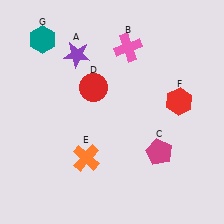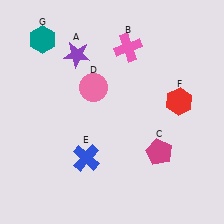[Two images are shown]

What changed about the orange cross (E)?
In Image 1, E is orange. In Image 2, it changed to blue.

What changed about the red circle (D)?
In Image 1, D is red. In Image 2, it changed to pink.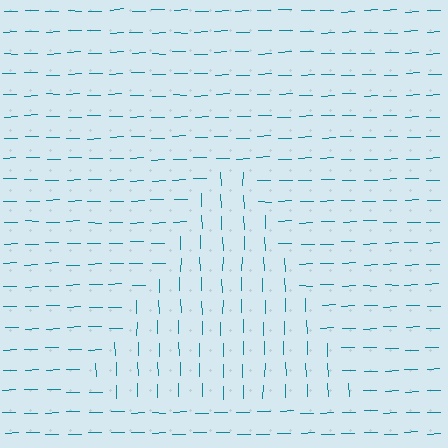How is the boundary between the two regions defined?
The boundary is defined purely by a change in line orientation (approximately 89 degrees difference). All lines are the same color and thickness.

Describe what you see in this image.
The image is filled with small teal line segments. A triangle region in the image has lines oriented differently from the surrounding lines, creating a visible texture boundary.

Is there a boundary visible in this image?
Yes, there is a texture boundary formed by a change in line orientation.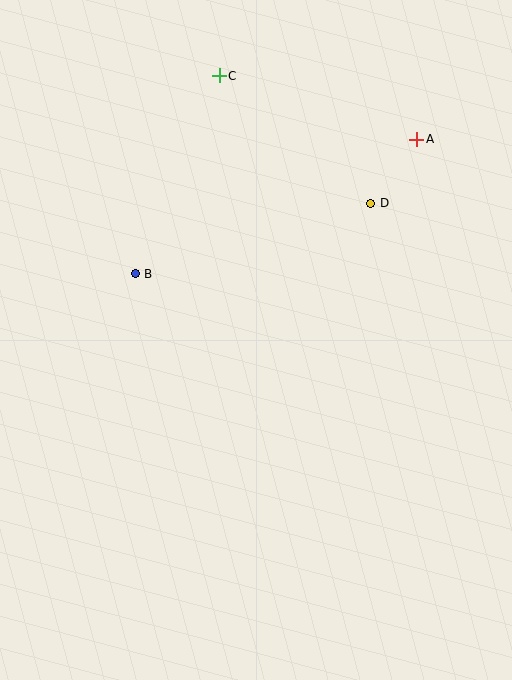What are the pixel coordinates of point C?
Point C is at (219, 76).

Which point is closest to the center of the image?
Point B at (135, 274) is closest to the center.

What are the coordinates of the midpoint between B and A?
The midpoint between B and A is at (276, 207).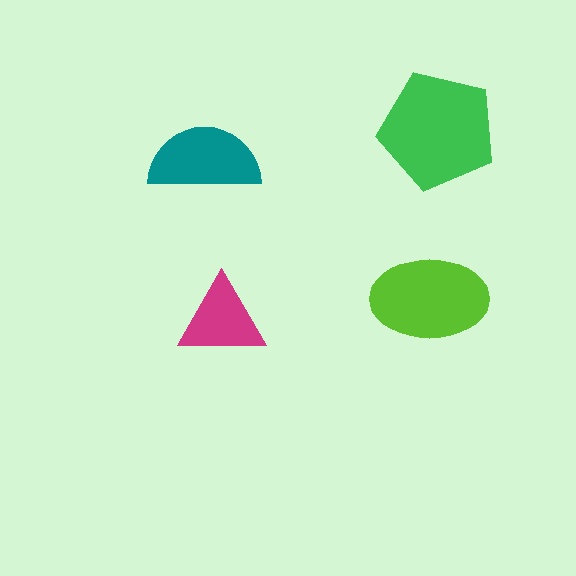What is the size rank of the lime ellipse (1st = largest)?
2nd.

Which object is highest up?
The green pentagon is topmost.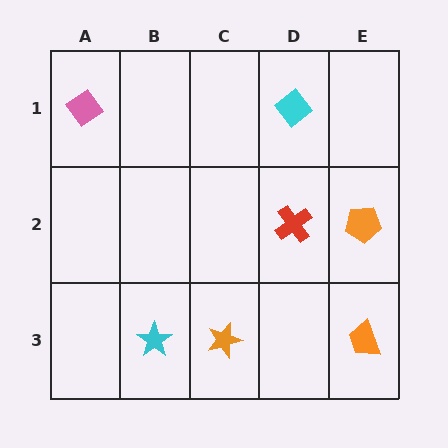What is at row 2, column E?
An orange pentagon.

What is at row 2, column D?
A red cross.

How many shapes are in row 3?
3 shapes.